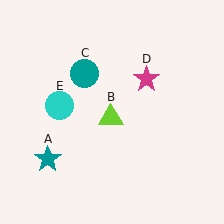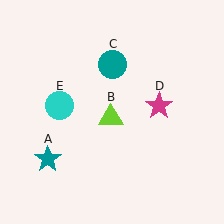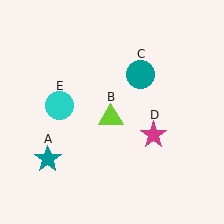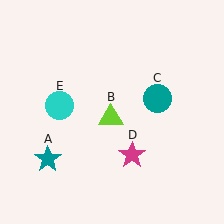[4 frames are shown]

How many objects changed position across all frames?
2 objects changed position: teal circle (object C), magenta star (object D).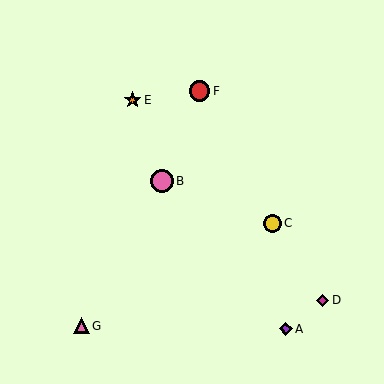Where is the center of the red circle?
The center of the red circle is at (199, 91).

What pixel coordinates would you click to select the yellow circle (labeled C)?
Click at (272, 223) to select the yellow circle C.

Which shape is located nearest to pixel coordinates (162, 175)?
The pink circle (labeled B) at (162, 181) is nearest to that location.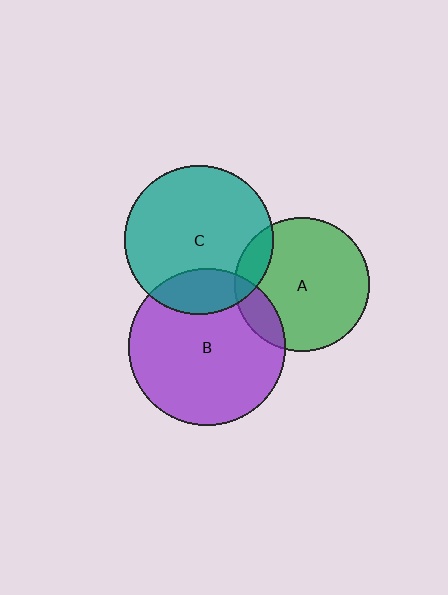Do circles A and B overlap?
Yes.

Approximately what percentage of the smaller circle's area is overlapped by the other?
Approximately 15%.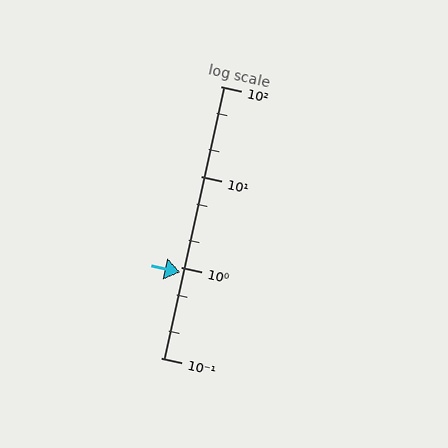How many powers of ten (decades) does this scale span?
The scale spans 3 decades, from 0.1 to 100.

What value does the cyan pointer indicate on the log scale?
The pointer indicates approximately 0.88.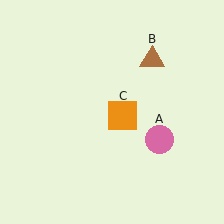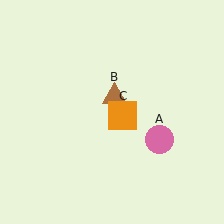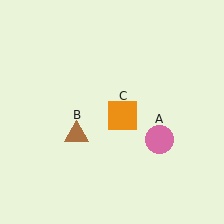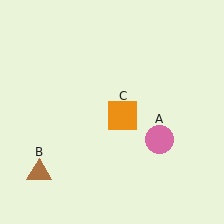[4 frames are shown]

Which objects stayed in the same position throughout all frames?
Pink circle (object A) and orange square (object C) remained stationary.